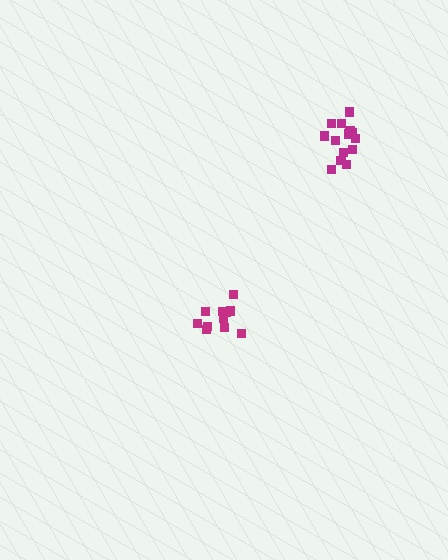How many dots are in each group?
Group 1: 14 dots, Group 2: 11 dots (25 total).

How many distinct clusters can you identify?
There are 2 distinct clusters.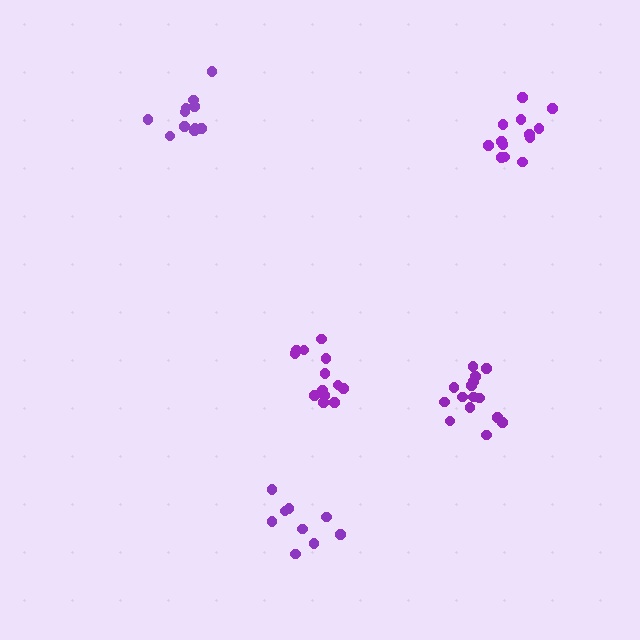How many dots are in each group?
Group 1: 11 dots, Group 2: 13 dots, Group 3: 9 dots, Group 4: 15 dots, Group 5: 13 dots (61 total).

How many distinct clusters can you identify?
There are 5 distinct clusters.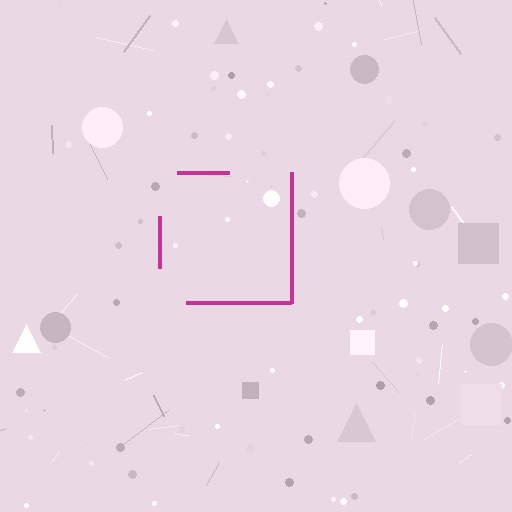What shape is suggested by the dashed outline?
The dashed outline suggests a square.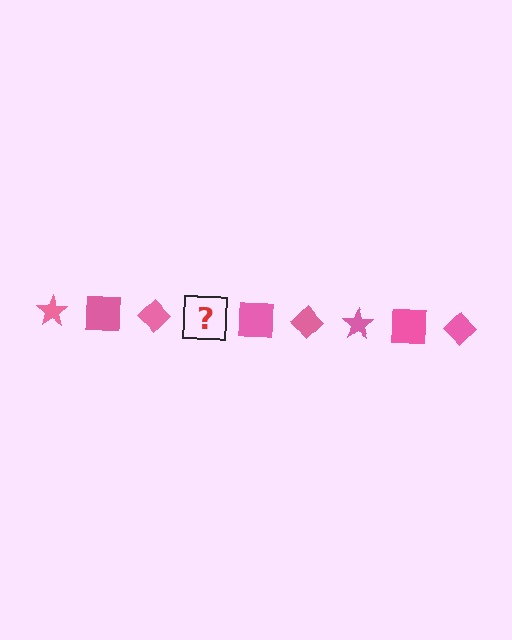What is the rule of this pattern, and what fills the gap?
The rule is that the pattern cycles through star, square, diamond shapes in pink. The gap should be filled with a pink star.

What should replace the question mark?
The question mark should be replaced with a pink star.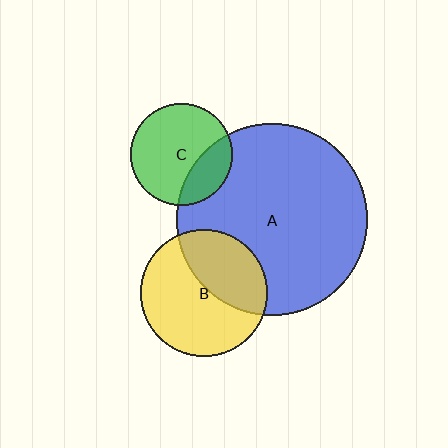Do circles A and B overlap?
Yes.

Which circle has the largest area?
Circle A (blue).